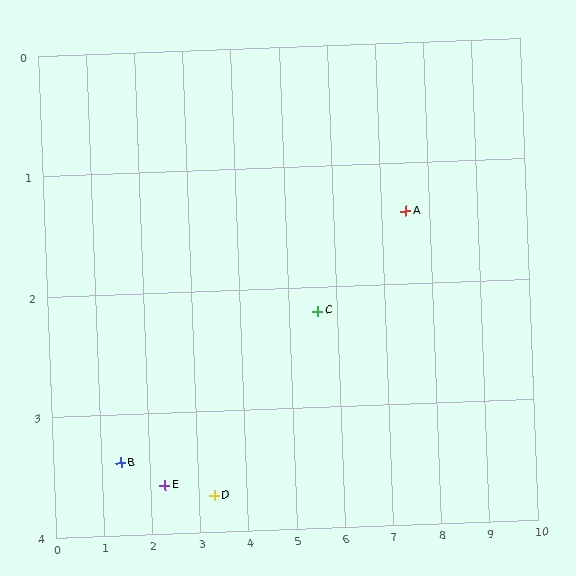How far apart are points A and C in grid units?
Points A and C are about 2.1 grid units apart.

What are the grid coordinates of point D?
Point D is at approximately (3.3, 3.7).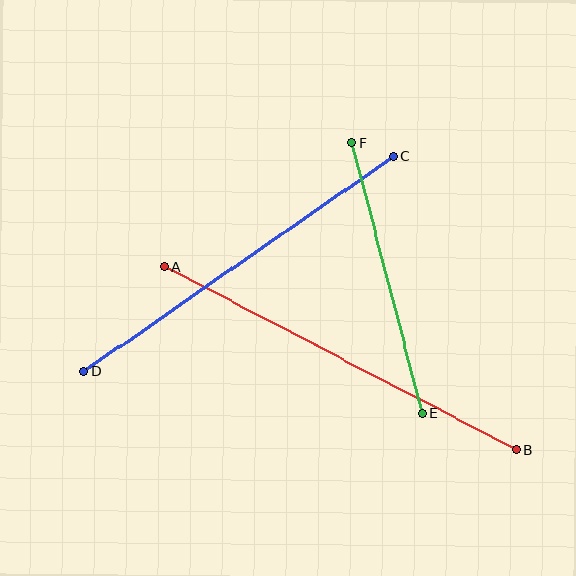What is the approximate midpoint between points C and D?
The midpoint is at approximately (239, 264) pixels.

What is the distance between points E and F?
The distance is approximately 280 pixels.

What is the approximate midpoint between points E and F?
The midpoint is at approximately (387, 278) pixels.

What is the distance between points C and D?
The distance is approximately 377 pixels.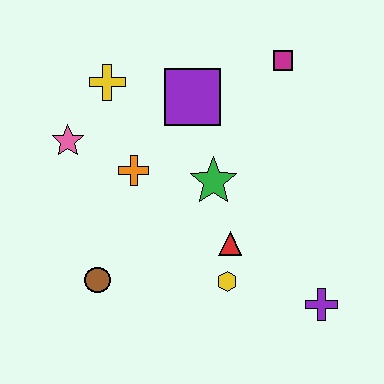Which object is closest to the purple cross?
The yellow hexagon is closest to the purple cross.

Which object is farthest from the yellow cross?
The purple cross is farthest from the yellow cross.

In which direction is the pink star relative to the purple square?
The pink star is to the left of the purple square.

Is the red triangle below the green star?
Yes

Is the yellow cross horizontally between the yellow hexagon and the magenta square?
No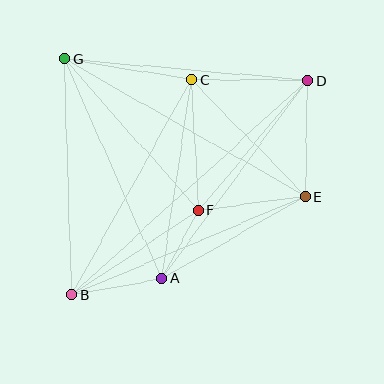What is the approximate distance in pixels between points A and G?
The distance between A and G is approximately 240 pixels.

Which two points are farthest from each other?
Points B and D are farthest from each other.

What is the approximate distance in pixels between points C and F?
The distance between C and F is approximately 131 pixels.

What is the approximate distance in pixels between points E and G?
The distance between E and G is approximately 278 pixels.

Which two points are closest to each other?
Points A and F are closest to each other.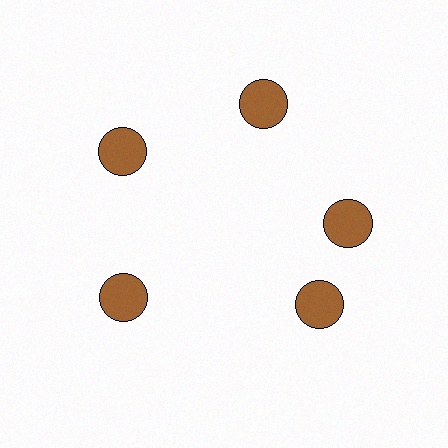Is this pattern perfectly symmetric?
No. The 5 brown circles are arranged in a ring, but one element near the 5 o'clock position is rotated out of alignment along the ring, breaking the 5-fold rotational symmetry.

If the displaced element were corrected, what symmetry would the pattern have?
It would have 5-fold rotational symmetry — the pattern would map onto itself every 72 degrees.